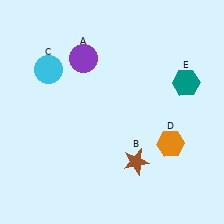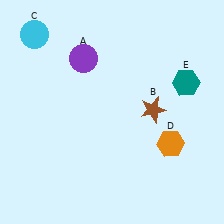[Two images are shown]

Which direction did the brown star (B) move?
The brown star (B) moved up.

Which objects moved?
The objects that moved are: the brown star (B), the cyan circle (C).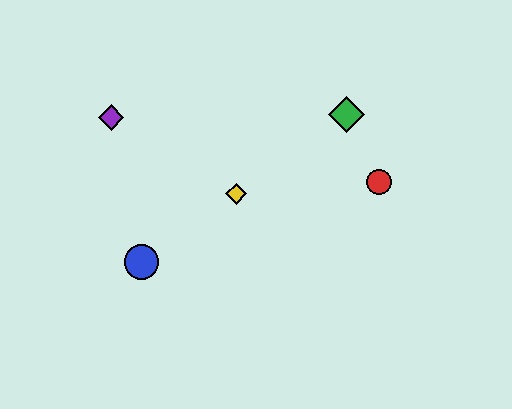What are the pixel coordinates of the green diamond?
The green diamond is at (346, 115).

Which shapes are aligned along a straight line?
The blue circle, the green diamond, the yellow diamond are aligned along a straight line.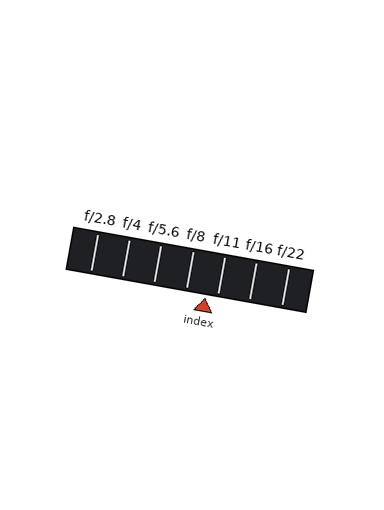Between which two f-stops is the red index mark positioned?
The index mark is between f/8 and f/11.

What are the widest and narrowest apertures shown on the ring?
The widest aperture shown is f/2.8 and the narrowest is f/22.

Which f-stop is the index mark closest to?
The index mark is closest to f/11.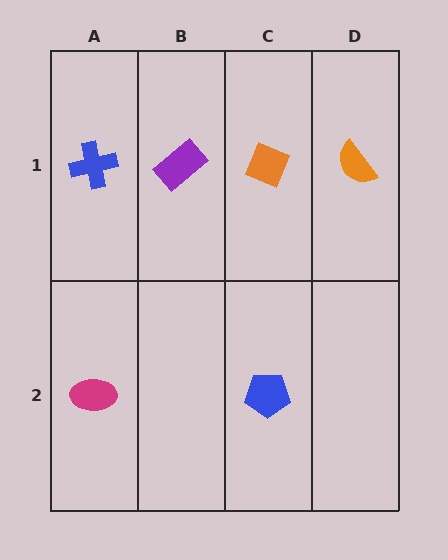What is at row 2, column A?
A magenta ellipse.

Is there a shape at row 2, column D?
No, that cell is empty.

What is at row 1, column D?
An orange semicircle.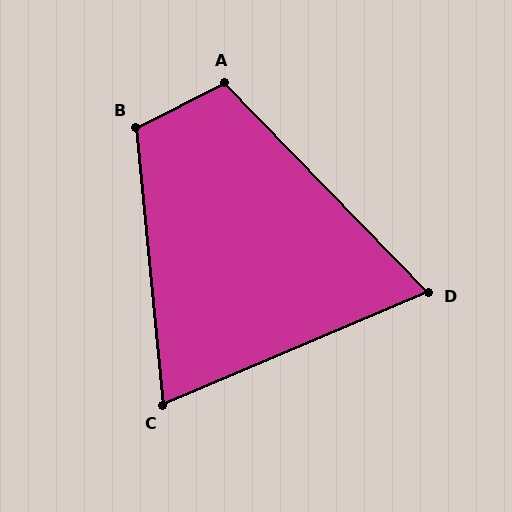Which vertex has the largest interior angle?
B, at approximately 111 degrees.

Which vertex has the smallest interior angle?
D, at approximately 69 degrees.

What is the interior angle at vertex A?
Approximately 107 degrees (obtuse).